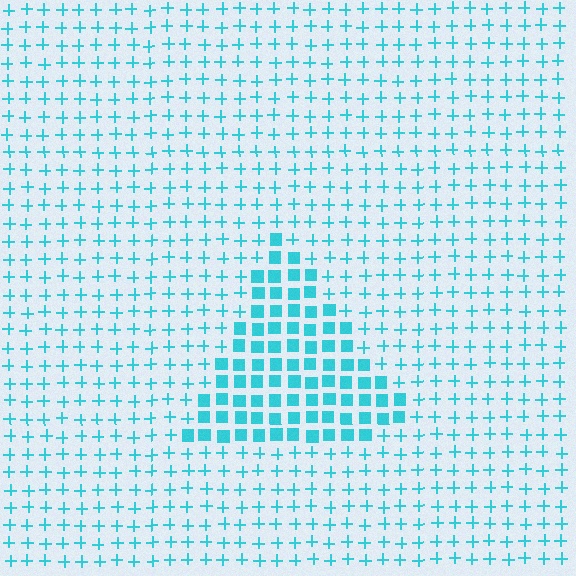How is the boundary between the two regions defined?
The boundary is defined by a change in element shape: squares inside vs. plus signs outside. All elements share the same color and spacing.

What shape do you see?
I see a triangle.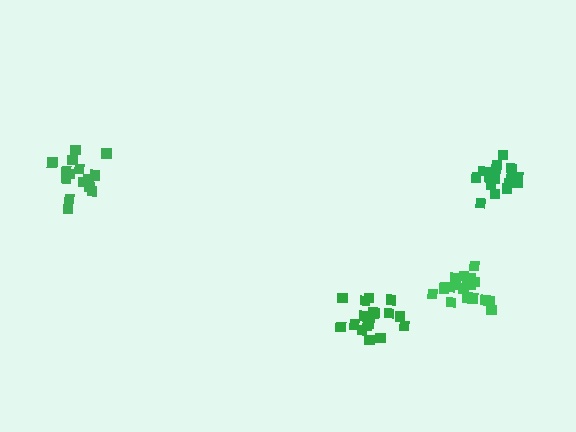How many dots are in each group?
Group 1: 16 dots, Group 2: 18 dots, Group 3: 18 dots, Group 4: 19 dots (71 total).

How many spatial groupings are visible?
There are 4 spatial groupings.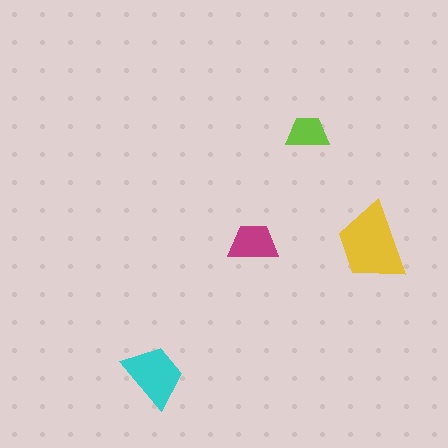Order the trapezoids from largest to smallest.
the yellow one, the cyan one, the magenta one, the lime one.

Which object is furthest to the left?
The cyan trapezoid is leftmost.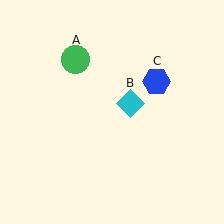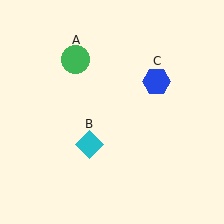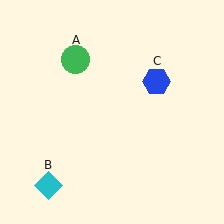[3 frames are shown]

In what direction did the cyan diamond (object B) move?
The cyan diamond (object B) moved down and to the left.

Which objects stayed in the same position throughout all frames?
Green circle (object A) and blue hexagon (object C) remained stationary.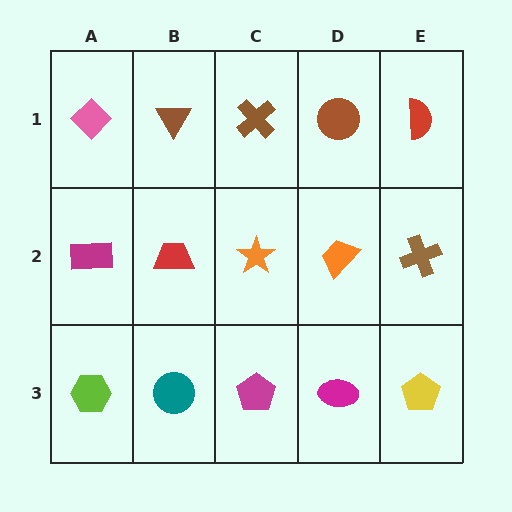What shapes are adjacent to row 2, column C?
A brown cross (row 1, column C), a magenta pentagon (row 3, column C), a red trapezoid (row 2, column B), an orange trapezoid (row 2, column D).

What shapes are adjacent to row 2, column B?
A brown triangle (row 1, column B), a teal circle (row 3, column B), a magenta rectangle (row 2, column A), an orange star (row 2, column C).